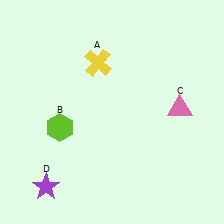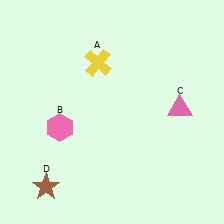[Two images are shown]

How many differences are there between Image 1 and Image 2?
There are 2 differences between the two images.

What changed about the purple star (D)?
In Image 1, D is purple. In Image 2, it changed to brown.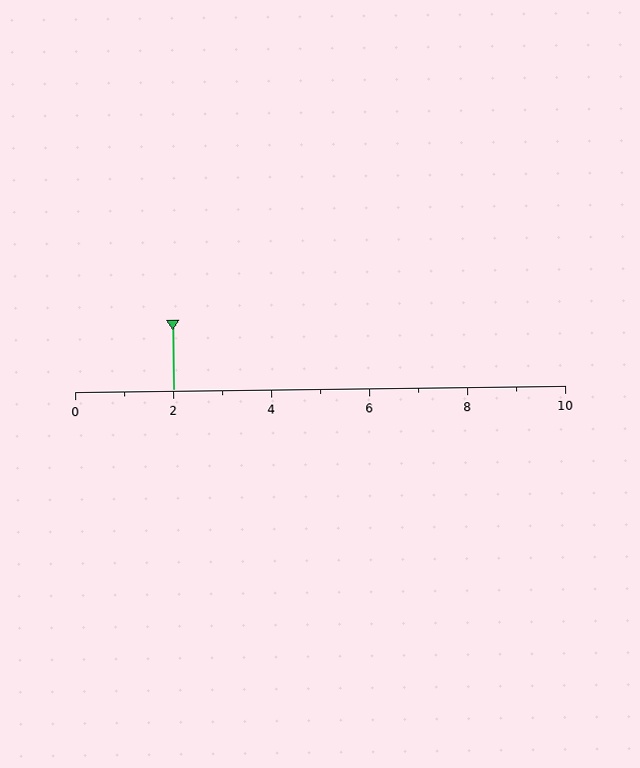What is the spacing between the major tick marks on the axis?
The major ticks are spaced 2 apart.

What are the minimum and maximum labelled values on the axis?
The axis runs from 0 to 10.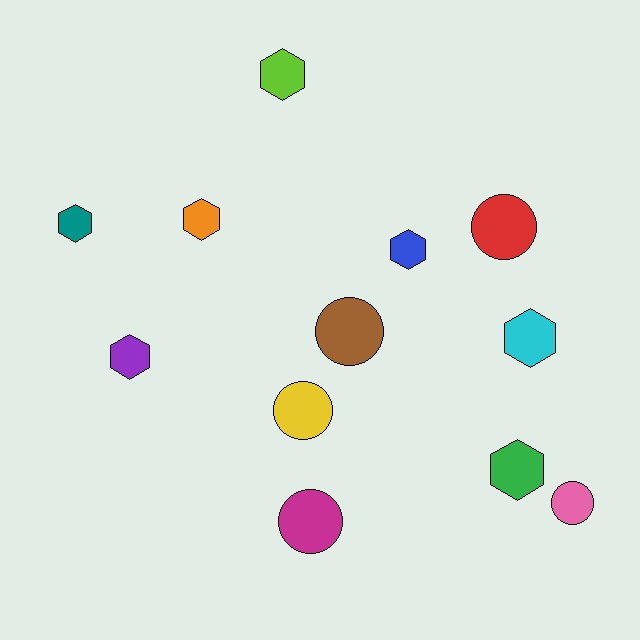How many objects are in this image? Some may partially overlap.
There are 12 objects.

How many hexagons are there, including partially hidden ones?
There are 7 hexagons.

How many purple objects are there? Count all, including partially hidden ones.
There is 1 purple object.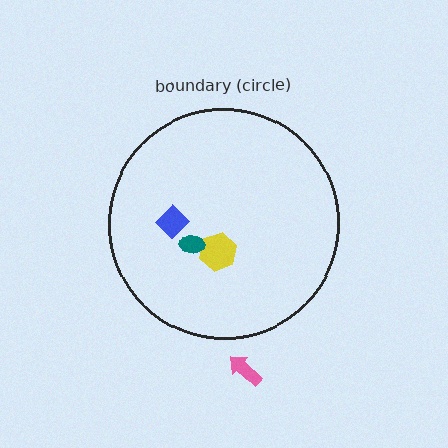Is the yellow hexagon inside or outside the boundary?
Inside.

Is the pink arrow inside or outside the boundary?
Outside.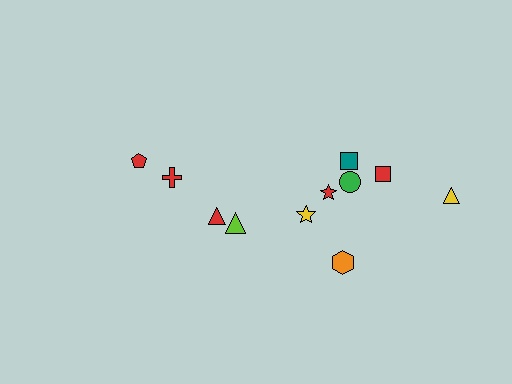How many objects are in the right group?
There are 7 objects.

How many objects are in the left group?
There are 4 objects.